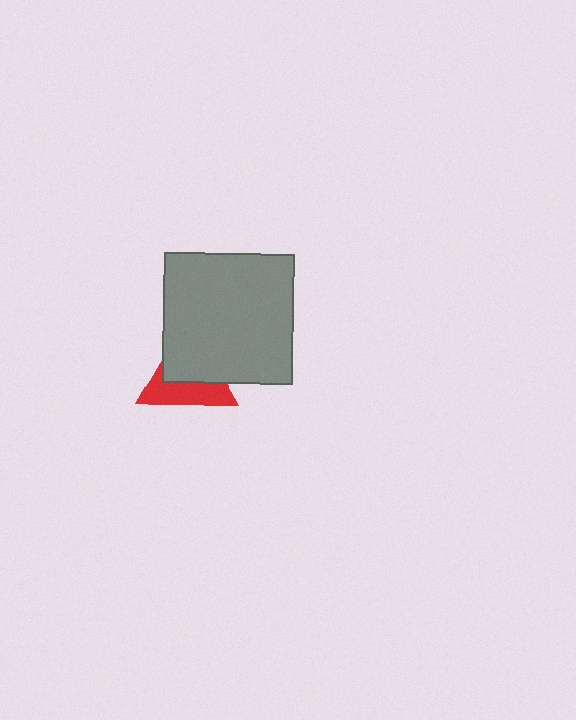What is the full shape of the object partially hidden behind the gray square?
The partially hidden object is a red triangle.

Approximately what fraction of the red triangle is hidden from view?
Roughly 54% of the red triangle is hidden behind the gray square.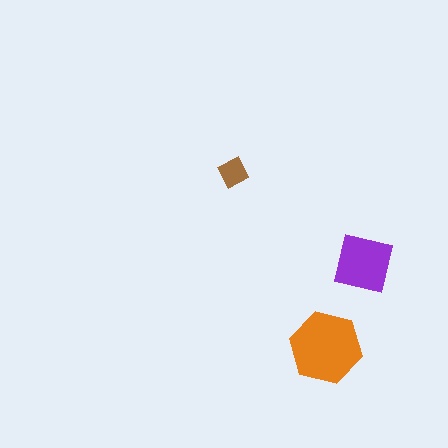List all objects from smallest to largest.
The brown diamond, the purple square, the orange hexagon.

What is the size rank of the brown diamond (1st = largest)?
3rd.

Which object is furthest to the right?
The purple square is rightmost.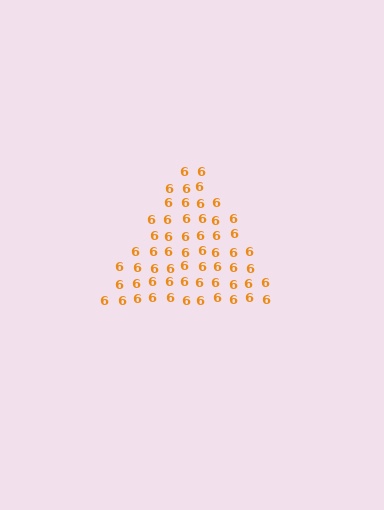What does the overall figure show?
The overall figure shows a triangle.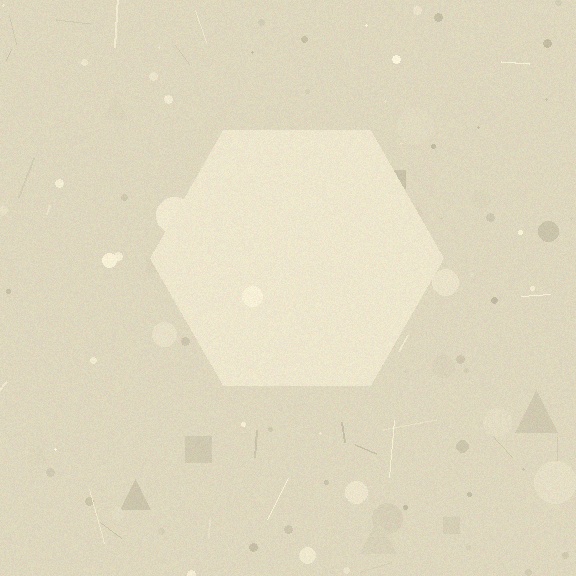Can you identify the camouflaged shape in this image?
The camouflaged shape is a hexagon.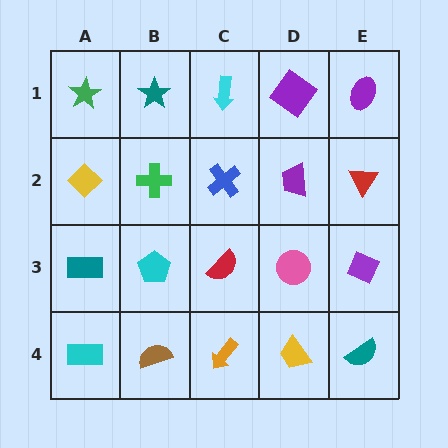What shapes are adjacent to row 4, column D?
A pink circle (row 3, column D), an orange arrow (row 4, column C), a teal semicircle (row 4, column E).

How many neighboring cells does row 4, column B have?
3.